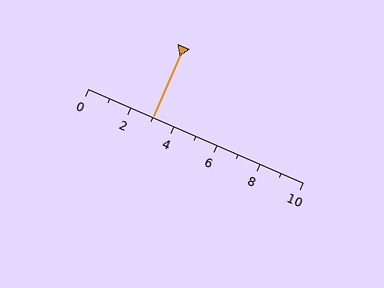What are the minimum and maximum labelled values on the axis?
The axis runs from 0 to 10.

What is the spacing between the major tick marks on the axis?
The major ticks are spaced 2 apart.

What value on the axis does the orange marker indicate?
The marker indicates approximately 3.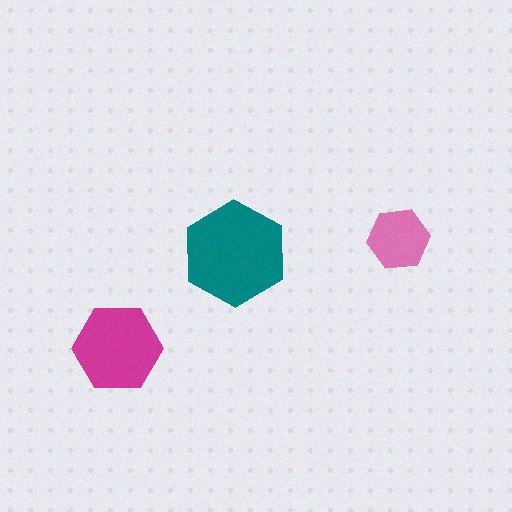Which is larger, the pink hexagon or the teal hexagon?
The teal one.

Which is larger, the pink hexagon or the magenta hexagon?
The magenta one.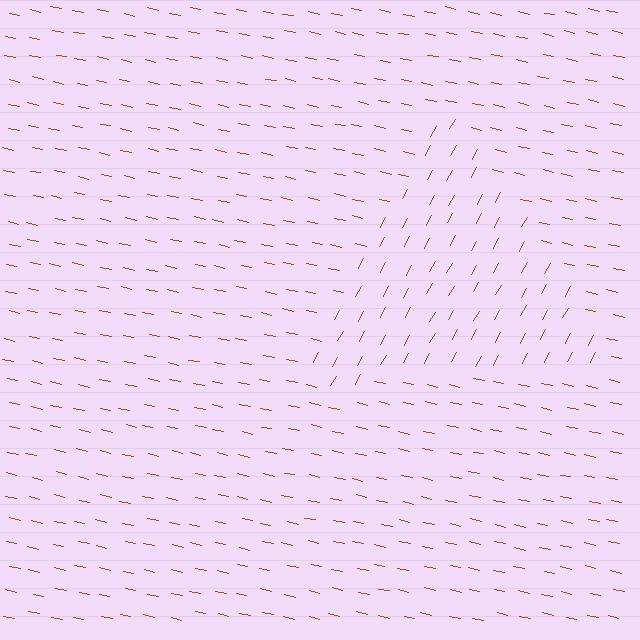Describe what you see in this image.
The image is filled with small brown line segments. A triangle region in the image has lines oriented differently from the surrounding lines, creating a visible texture boundary.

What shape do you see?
I see a triangle.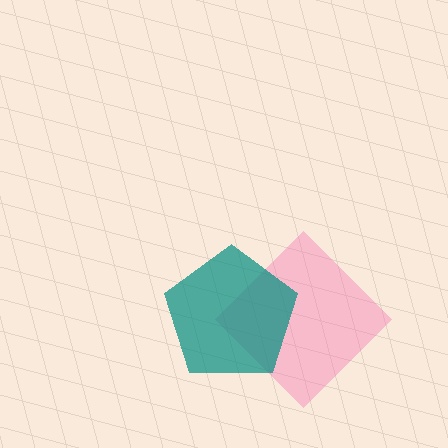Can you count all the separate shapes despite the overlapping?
Yes, there are 2 separate shapes.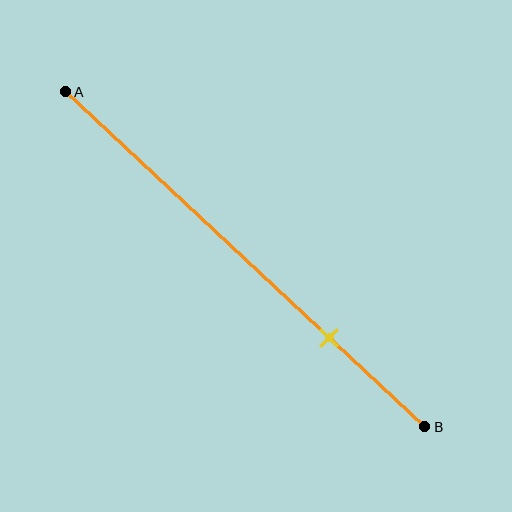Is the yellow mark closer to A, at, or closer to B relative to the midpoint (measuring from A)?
The yellow mark is closer to point B than the midpoint of segment AB.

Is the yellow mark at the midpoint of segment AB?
No, the mark is at about 75% from A, not at the 50% midpoint.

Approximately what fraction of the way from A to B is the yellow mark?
The yellow mark is approximately 75% of the way from A to B.